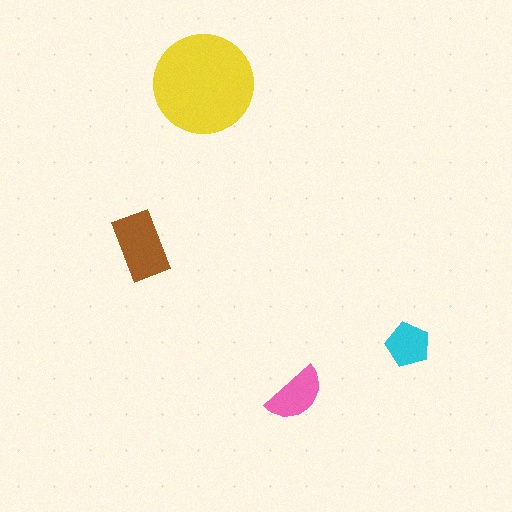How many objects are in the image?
There are 4 objects in the image.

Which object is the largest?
The yellow circle.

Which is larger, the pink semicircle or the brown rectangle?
The brown rectangle.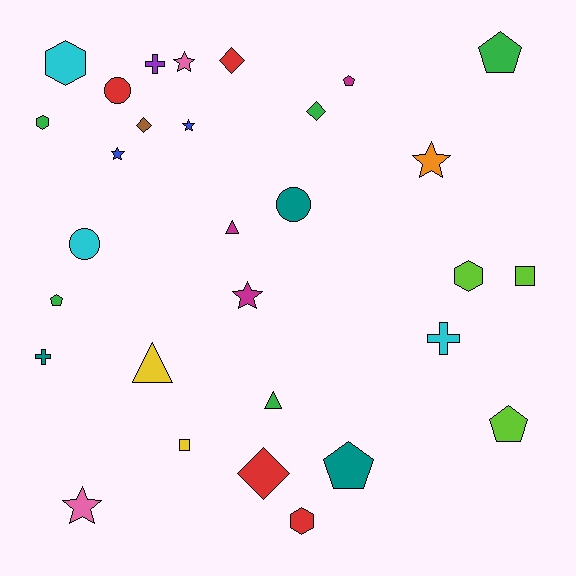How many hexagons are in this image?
There are 4 hexagons.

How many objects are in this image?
There are 30 objects.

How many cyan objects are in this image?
There are 3 cyan objects.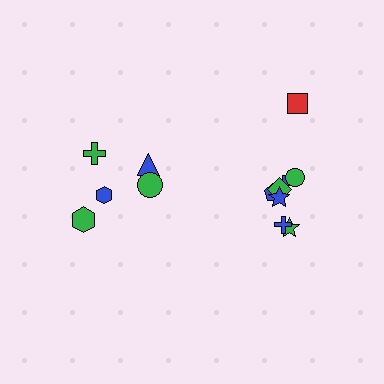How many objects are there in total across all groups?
There are 13 objects.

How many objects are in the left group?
There are 5 objects.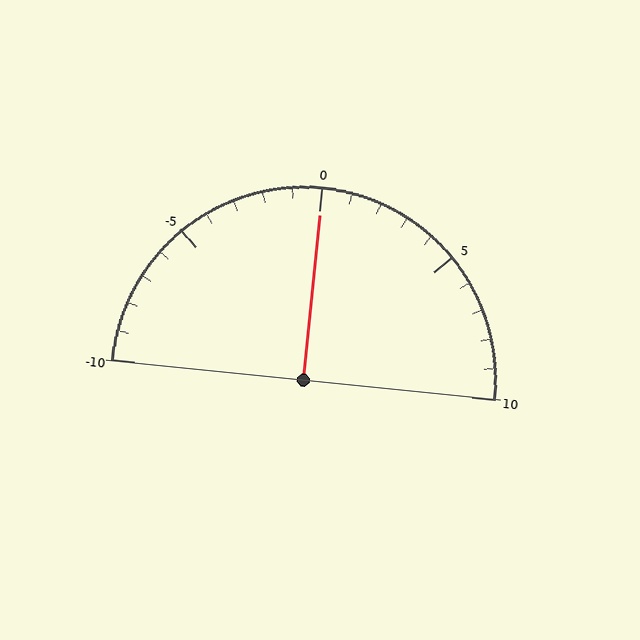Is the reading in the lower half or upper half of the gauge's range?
The reading is in the upper half of the range (-10 to 10).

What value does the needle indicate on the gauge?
The needle indicates approximately 0.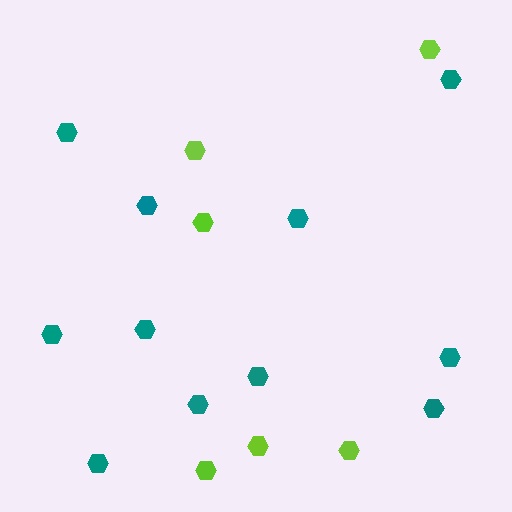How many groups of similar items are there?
There are 2 groups: one group of teal hexagons (11) and one group of lime hexagons (6).